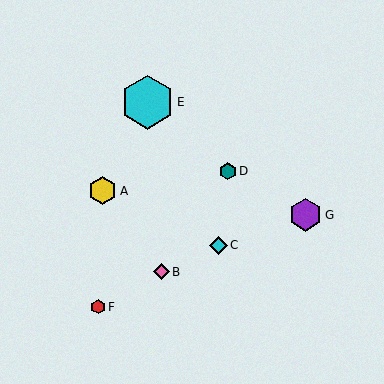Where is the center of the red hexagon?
The center of the red hexagon is at (98, 307).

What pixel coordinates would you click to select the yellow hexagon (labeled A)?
Click at (103, 191) to select the yellow hexagon A.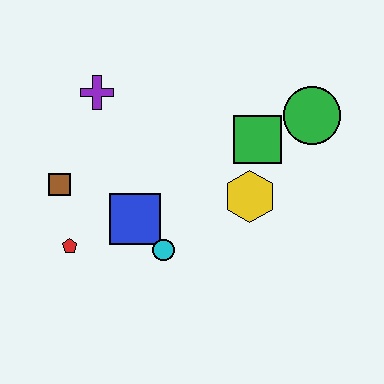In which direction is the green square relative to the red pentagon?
The green square is to the right of the red pentagon.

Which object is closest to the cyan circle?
The blue square is closest to the cyan circle.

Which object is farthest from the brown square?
The green circle is farthest from the brown square.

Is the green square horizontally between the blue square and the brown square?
No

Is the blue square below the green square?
Yes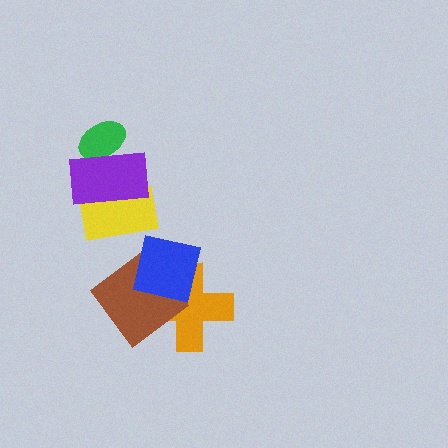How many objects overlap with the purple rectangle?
2 objects overlap with the purple rectangle.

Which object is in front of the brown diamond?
The blue square is in front of the brown diamond.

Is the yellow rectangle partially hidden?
Yes, it is partially covered by another shape.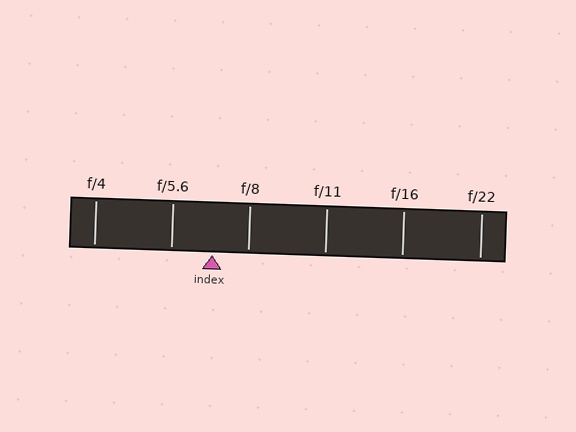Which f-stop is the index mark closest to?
The index mark is closest to f/8.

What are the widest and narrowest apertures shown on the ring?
The widest aperture shown is f/4 and the narrowest is f/22.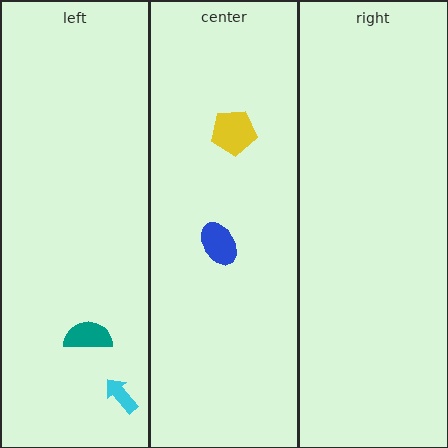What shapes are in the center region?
The blue ellipse, the yellow pentagon.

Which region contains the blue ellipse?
The center region.